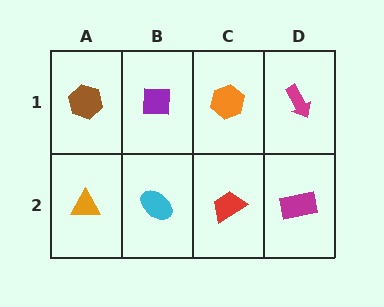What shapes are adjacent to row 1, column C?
A red trapezoid (row 2, column C), a purple square (row 1, column B), a magenta arrow (row 1, column D).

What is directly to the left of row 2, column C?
A cyan ellipse.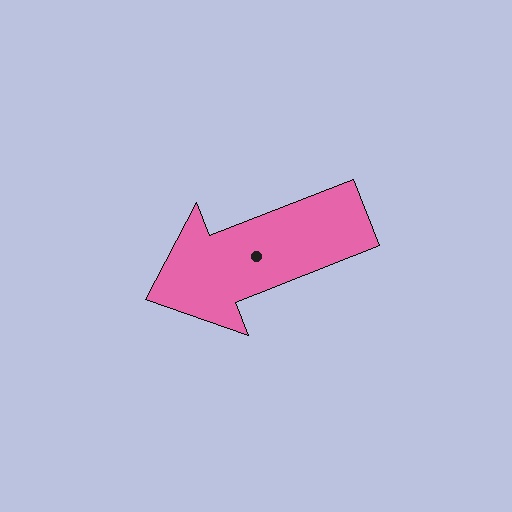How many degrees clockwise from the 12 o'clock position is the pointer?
Approximately 249 degrees.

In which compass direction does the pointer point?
West.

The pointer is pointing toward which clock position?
Roughly 8 o'clock.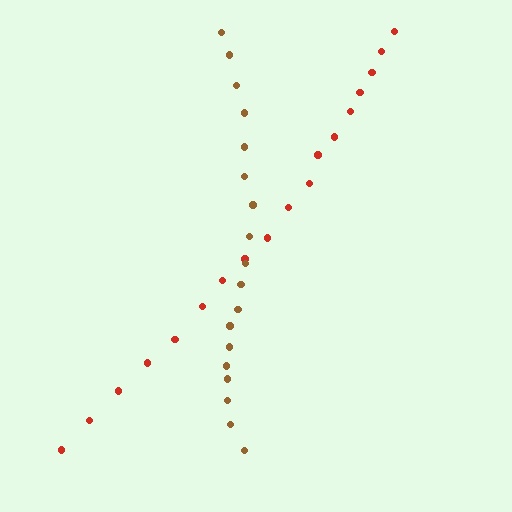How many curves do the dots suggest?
There are 2 distinct paths.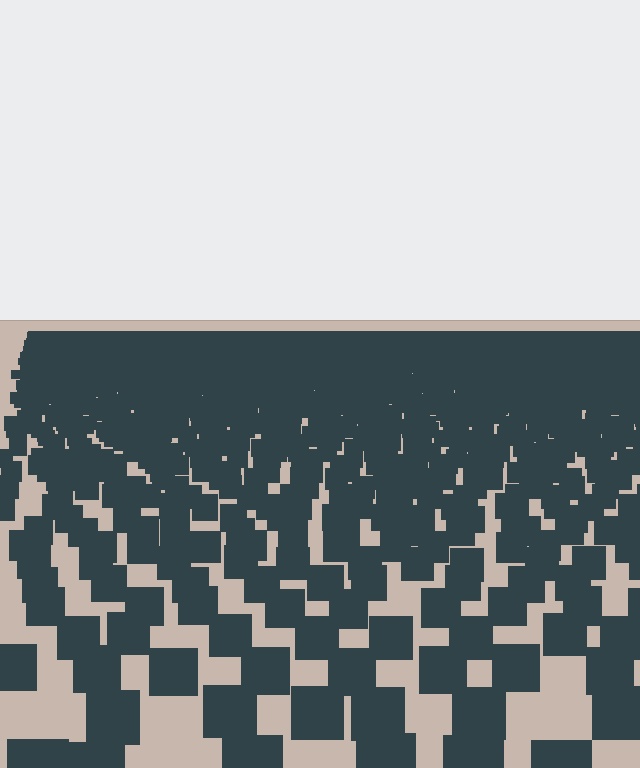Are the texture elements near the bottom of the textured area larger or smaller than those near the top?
Larger. Near the bottom, elements are closer to the viewer and appear at a bigger on-screen size.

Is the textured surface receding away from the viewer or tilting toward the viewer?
The surface is receding away from the viewer. Texture elements get smaller and denser toward the top.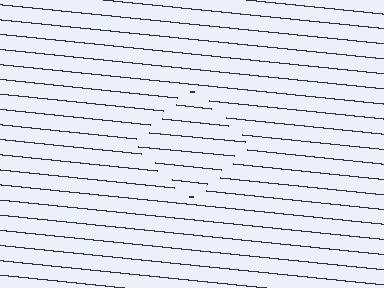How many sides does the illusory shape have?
4 sides — the line-ends trace a square.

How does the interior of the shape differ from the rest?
The interior of the shape contains the same grating, shifted by half a period — the contour is defined by the phase discontinuity where line-ends from the inner and outer gratings abut.